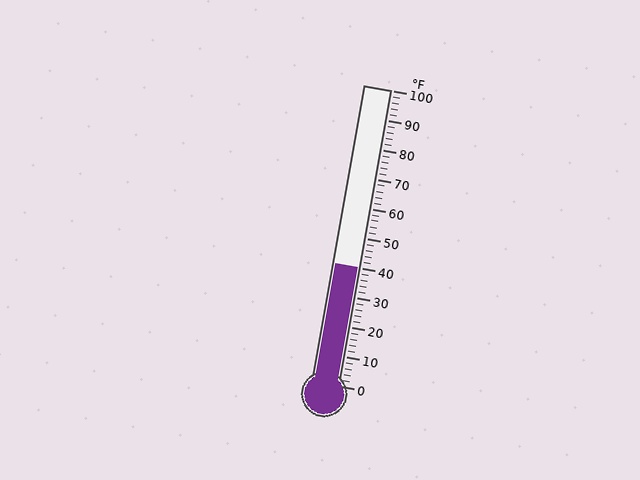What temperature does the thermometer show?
The thermometer shows approximately 40°F.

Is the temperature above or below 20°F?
The temperature is above 20°F.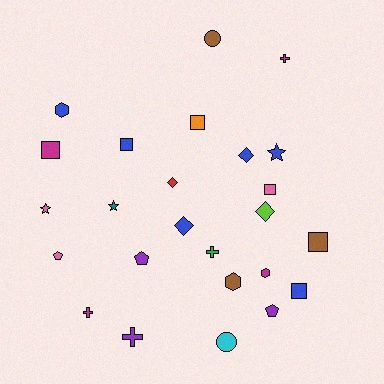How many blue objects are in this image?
There are 6 blue objects.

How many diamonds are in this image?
There are 4 diamonds.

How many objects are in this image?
There are 25 objects.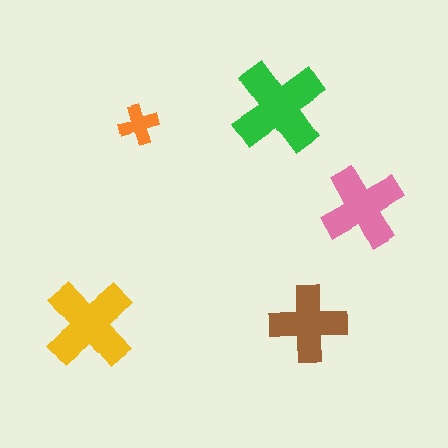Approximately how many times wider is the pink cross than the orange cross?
About 2 times wider.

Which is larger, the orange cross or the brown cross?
The brown one.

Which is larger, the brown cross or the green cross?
The green one.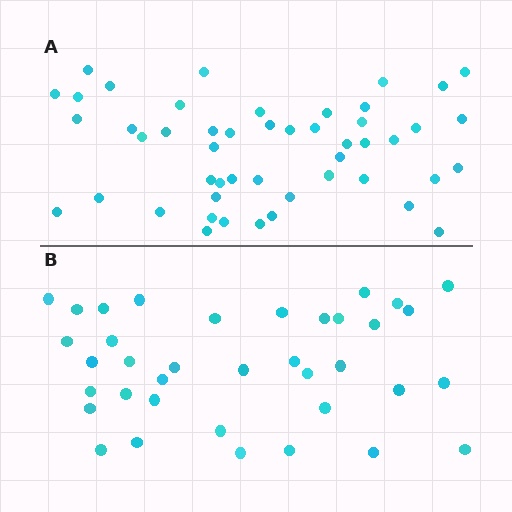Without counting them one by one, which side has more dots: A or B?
Region A (the top region) has more dots.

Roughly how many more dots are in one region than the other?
Region A has roughly 12 or so more dots than region B.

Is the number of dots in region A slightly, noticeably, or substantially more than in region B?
Region A has noticeably more, but not dramatically so. The ratio is roughly 1.3 to 1.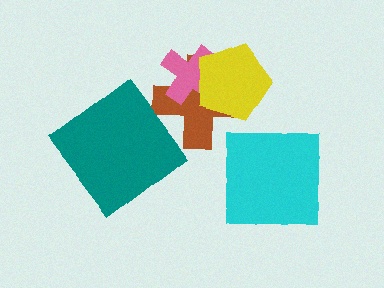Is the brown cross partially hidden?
Yes, it is partially covered by another shape.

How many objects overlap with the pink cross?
2 objects overlap with the pink cross.